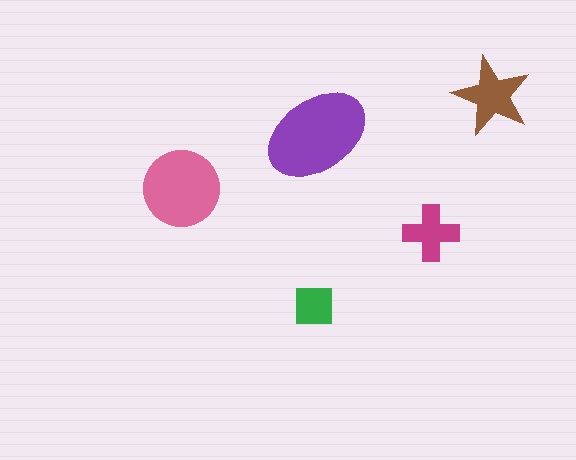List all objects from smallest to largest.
The green square, the magenta cross, the brown star, the pink circle, the purple ellipse.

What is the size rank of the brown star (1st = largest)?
3rd.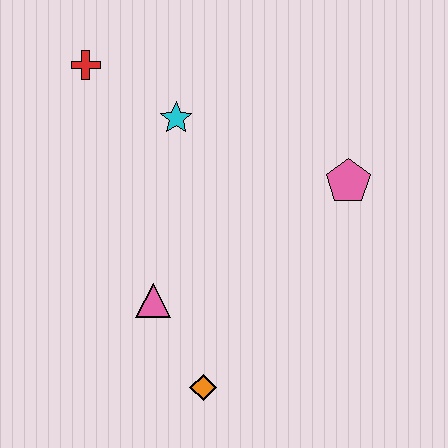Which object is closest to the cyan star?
The red cross is closest to the cyan star.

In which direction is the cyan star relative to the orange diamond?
The cyan star is above the orange diamond.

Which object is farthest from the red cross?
The orange diamond is farthest from the red cross.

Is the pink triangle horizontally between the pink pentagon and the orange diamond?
No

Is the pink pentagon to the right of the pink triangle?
Yes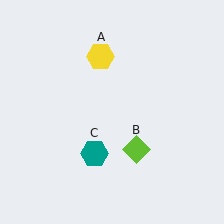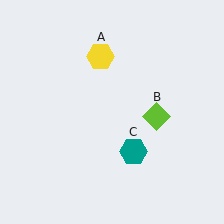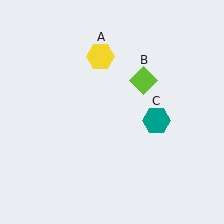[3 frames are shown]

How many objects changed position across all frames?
2 objects changed position: lime diamond (object B), teal hexagon (object C).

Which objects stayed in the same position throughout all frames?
Yellow hexagon (object A) remained stationary.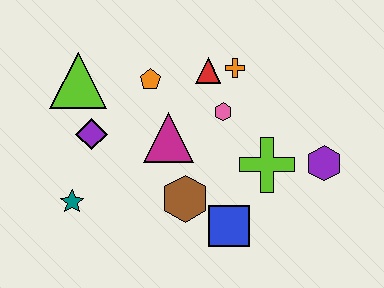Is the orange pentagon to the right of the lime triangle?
Yes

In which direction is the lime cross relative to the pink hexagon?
The lime cross is below the pink hexagon.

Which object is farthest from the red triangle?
The teal star is farthest from the red triangle.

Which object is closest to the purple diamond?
The lime triangle is closest to the purple diamond.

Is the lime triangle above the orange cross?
No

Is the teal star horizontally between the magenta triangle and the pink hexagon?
No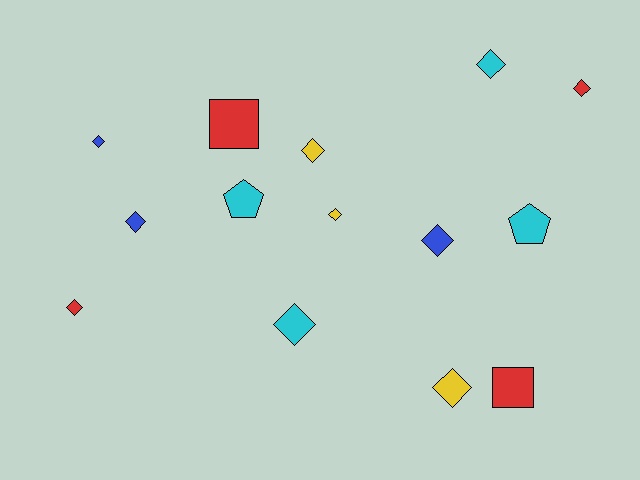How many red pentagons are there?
There are no red pentagons.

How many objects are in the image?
There are 14 objects.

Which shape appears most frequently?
Diamond, with 10 objects.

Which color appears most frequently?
Red, with 4 objects.